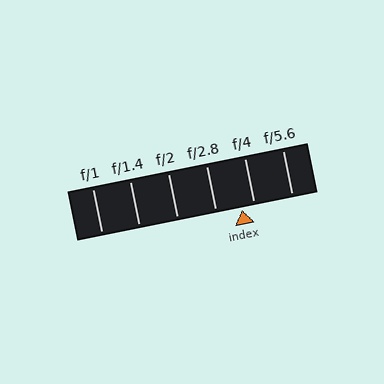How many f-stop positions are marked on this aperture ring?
There are 6 f-stop positions marked.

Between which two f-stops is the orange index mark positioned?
The index mark is between f/2.8 and f/4.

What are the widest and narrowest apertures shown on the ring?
The widest aperture shown is f/1 and the narrowest is f/5.6.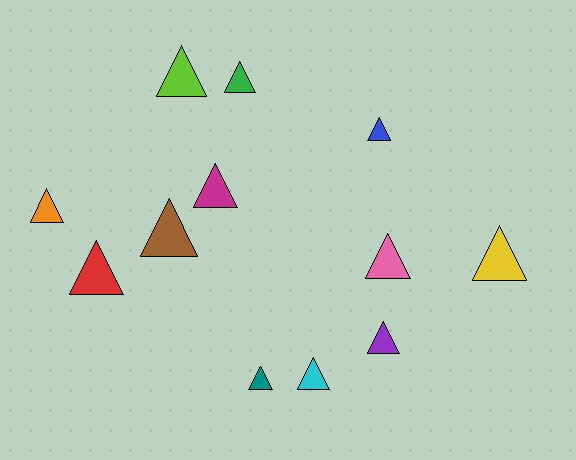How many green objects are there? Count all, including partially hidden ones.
There is 1 green object.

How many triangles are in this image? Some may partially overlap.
There are 12 triangles.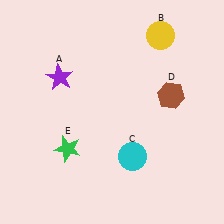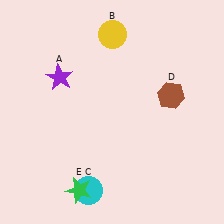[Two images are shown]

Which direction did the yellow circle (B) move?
The yellow circle (B) moved left.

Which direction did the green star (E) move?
The green star (E) moved down.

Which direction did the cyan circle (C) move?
The cyan circle (C) moved left.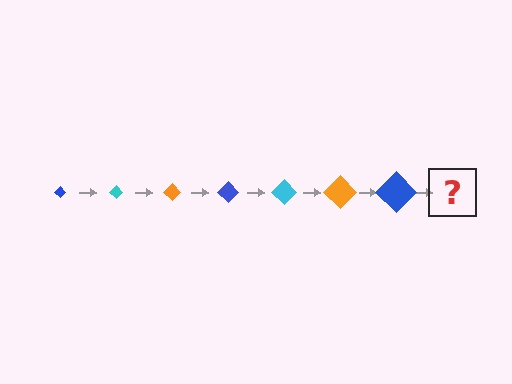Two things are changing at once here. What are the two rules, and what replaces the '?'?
The two rules are that the diamond grows larger each step and the color cycles through blue, cyan, and orange. The '?' should be a cyan diamond, larger than the previous one.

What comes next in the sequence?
The next element should be a cyan diamond, larger than the previous one.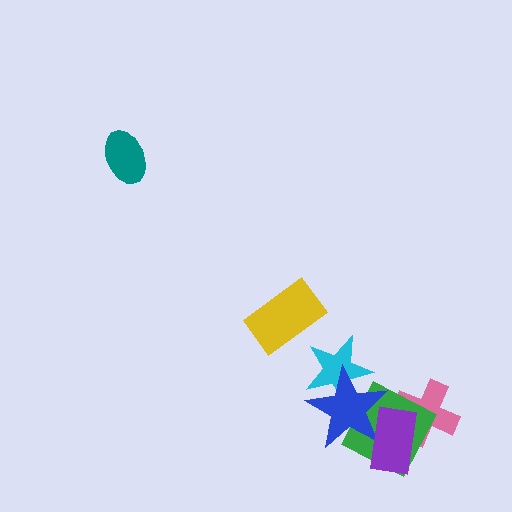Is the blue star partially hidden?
Yes, it is partially covered by another shape.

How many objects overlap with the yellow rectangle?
0 objects overlap with the yellow rectangle.